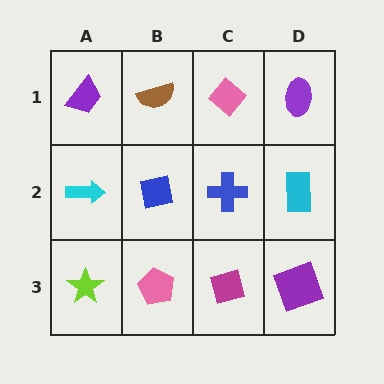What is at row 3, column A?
A lime star.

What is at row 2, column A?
A cyan arrow.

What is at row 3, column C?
A magenta diamond.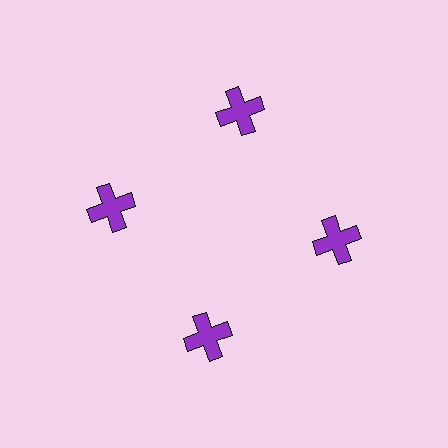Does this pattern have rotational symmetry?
Yes, this pattern has 4-fold rotational symmetry. It looks the same after rotating 90 degrees around the center.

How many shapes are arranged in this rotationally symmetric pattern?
There are 4 shapes, arranged in 4 groups of 1.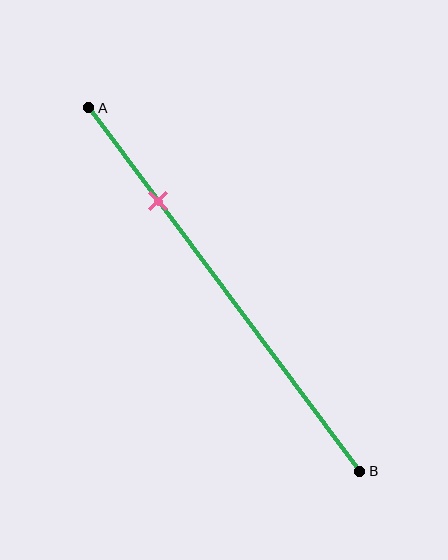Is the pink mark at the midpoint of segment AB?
No, the mark is at about 25% from A, not at the 50% midpoint.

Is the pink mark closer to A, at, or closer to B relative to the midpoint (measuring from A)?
The pink mark is closer to point A than the midpoint of segment AB.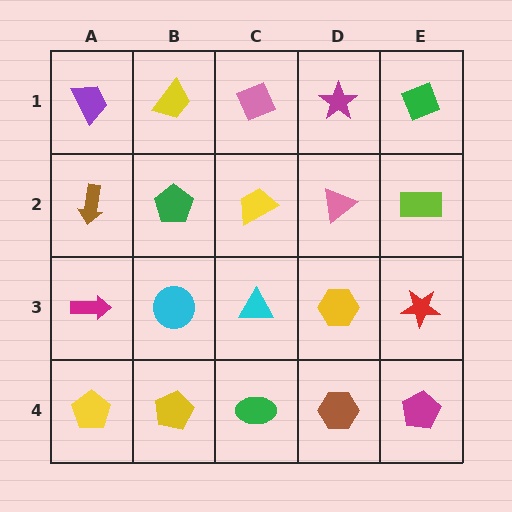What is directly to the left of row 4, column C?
A yellow pentagon.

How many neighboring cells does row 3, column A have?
3.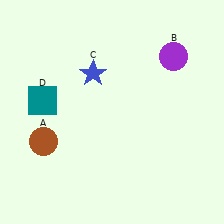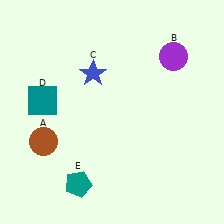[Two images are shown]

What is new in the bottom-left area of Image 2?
A teal pentagon (E) was added in the bottom-left area of Image 2.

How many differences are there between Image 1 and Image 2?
There is 1 difference between the two images.